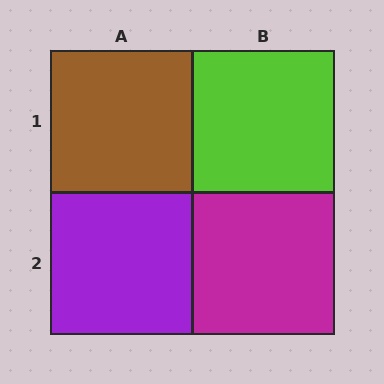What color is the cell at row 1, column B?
Lime.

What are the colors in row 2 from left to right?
Purple, magenta.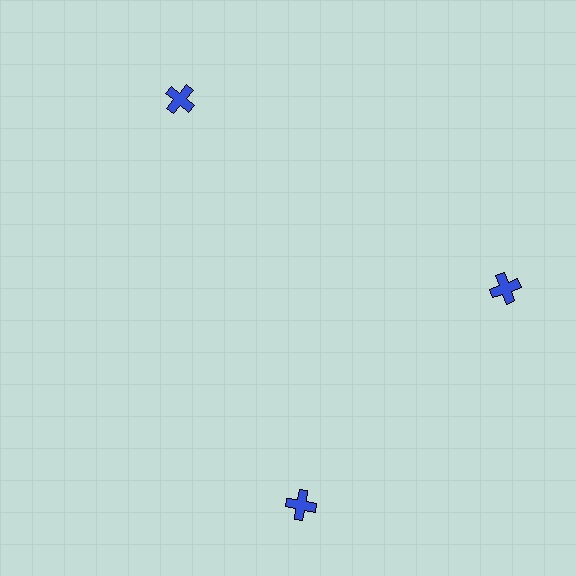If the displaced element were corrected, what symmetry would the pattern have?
It would have 3-fold rotational symmetry — the pattern would map onto itself every 120 degrees.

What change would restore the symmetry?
The symmetry would be restored by rotating it back into even spacing with its neighbors so that all 3 crosses sit at equal angles and equal distance from the center.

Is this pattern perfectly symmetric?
No. The 3 blue crosses are arranged in a ring, but one element near the 7 o'clock position is rotated out of alignment along the ring, breaking the 3-fold rotational symmetry.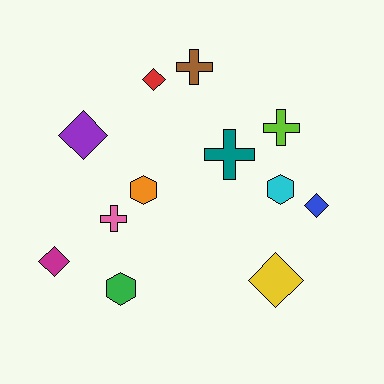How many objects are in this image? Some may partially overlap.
There are 12 objects.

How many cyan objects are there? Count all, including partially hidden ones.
There is 1 cyan object.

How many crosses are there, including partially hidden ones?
There are 4 crosses.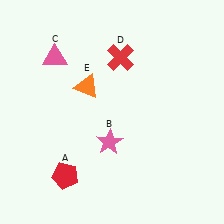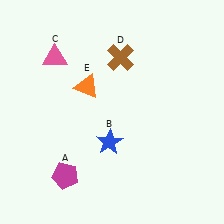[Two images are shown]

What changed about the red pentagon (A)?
In Image 1, A is red. In Image 2, it changed to magenta.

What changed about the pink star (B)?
In Image 1, B is pink. In Image 2, it changed to blue.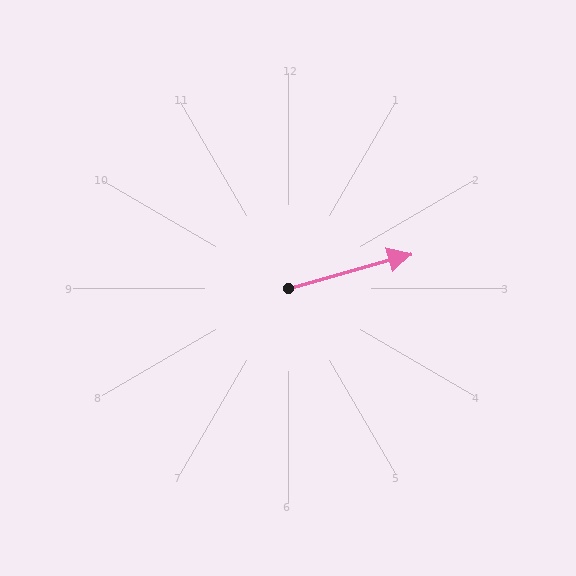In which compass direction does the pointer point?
East.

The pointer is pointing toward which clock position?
Roughly 2 o'clock.